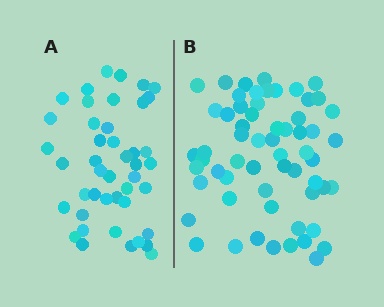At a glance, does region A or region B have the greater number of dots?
Region B (the right region) has more dots.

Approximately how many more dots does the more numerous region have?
Region B has approximately 15 more dots than region A.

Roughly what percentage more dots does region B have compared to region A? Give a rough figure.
About 35% more.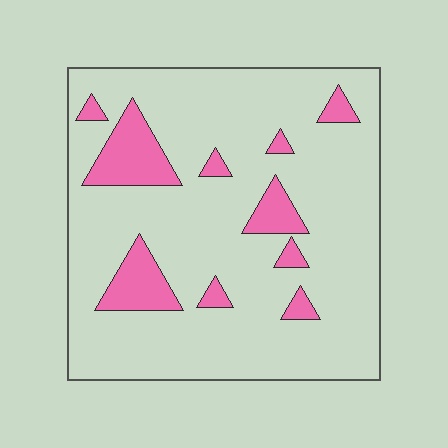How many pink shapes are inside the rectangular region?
10.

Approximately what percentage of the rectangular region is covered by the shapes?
Approximately 15%.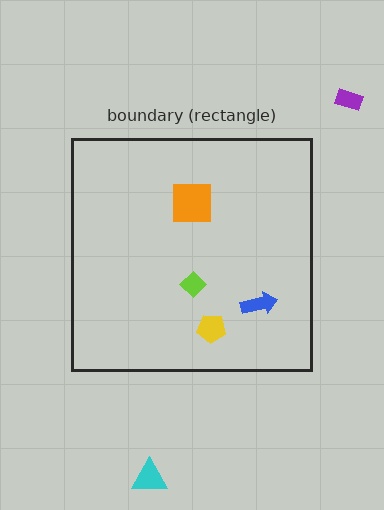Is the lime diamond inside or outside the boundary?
Inside.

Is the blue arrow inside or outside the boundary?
Inside.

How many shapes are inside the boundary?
4 inside, 2 outside.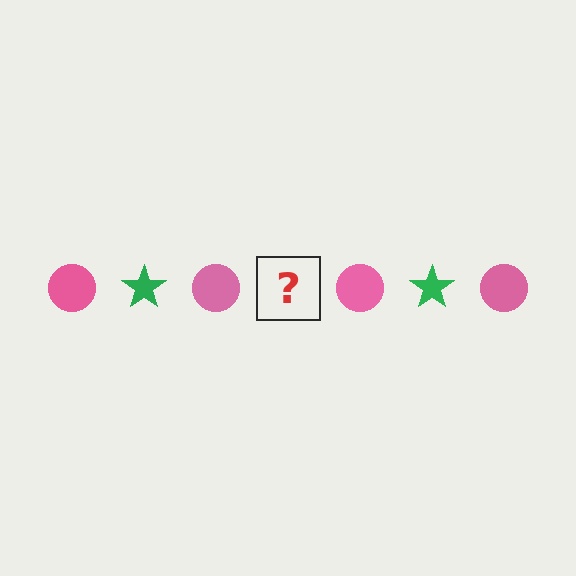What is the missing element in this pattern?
The missing element is a green star.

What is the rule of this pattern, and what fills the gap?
The rule is that the pattern alternates between pink circle and green star. The gap should be filled with a green star.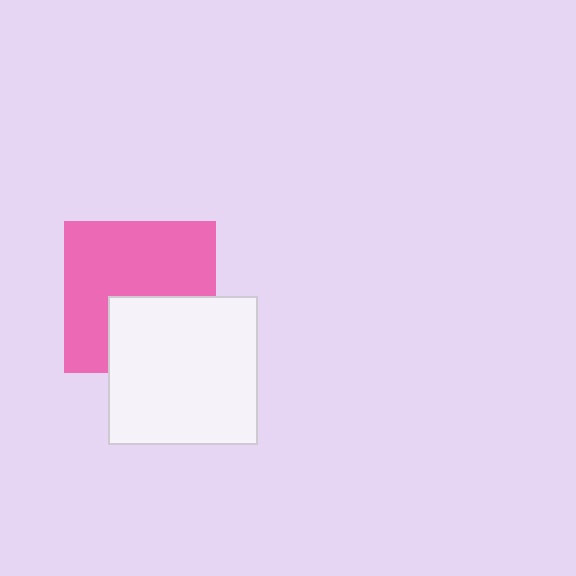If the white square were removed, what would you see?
You would see the complete pink square.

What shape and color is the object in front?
The object in front is a white square.